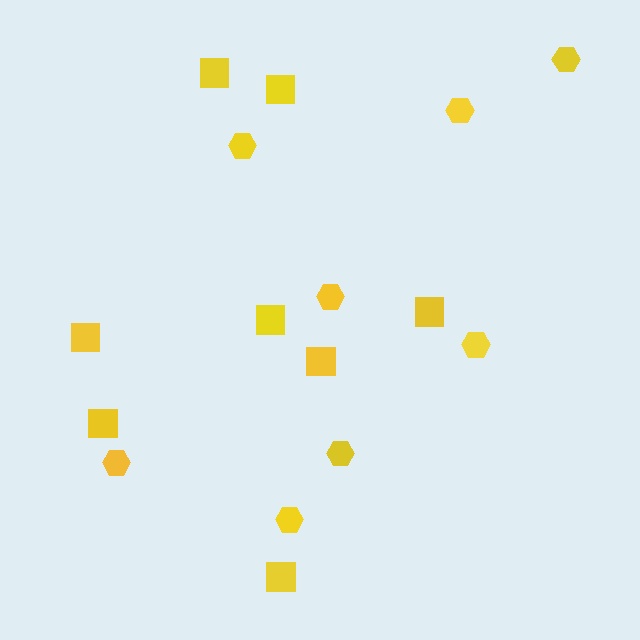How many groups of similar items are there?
There are 2 groups: one group of squares (8) and one group of hexagons (8).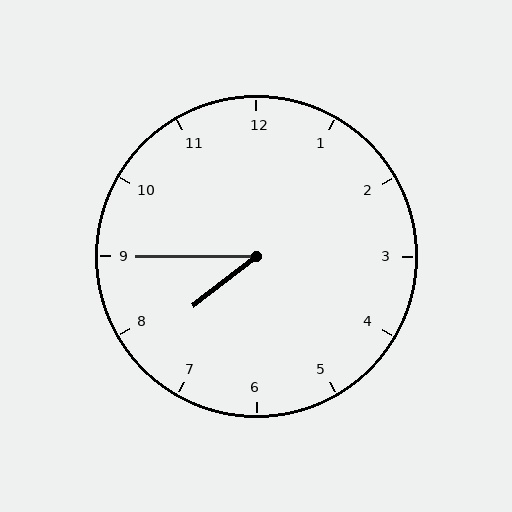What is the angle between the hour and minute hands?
Approximately 38 degrees.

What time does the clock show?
7:45.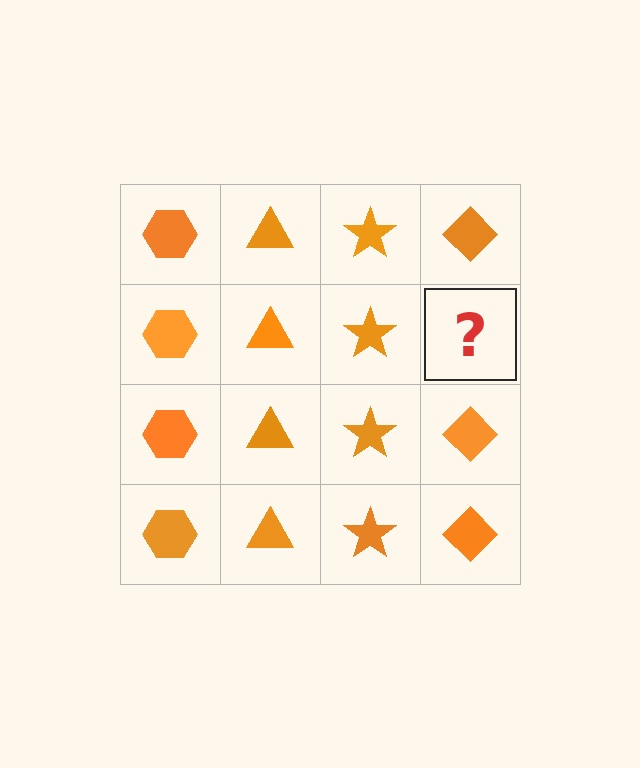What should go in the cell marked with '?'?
The missing cell should contain an orange diamond.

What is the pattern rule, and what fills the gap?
The rule is that each column has a consistent shape. The gap should be filled with an orange diamond.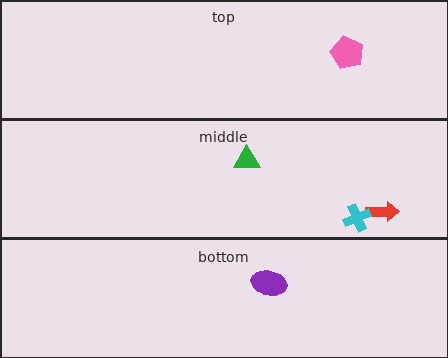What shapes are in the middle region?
The red arrow, the green triangle, the cyan cross.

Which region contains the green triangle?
The middle region.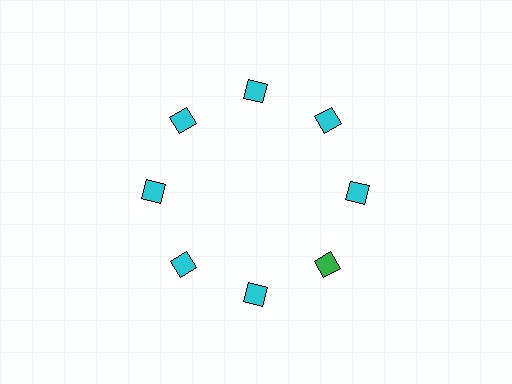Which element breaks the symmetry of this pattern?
The green diamond at roughly the 4 o'clock position breaks the symmetry. All other shapes are cyan diamonds.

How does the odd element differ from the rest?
It has a different color: green instead of cyan.